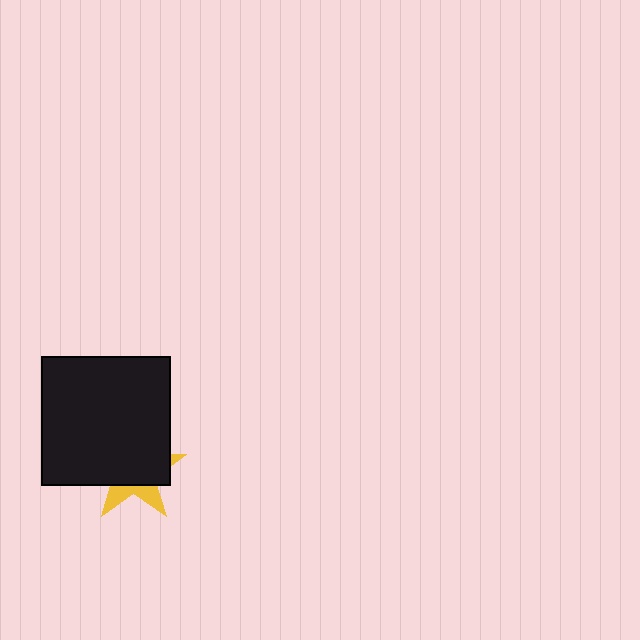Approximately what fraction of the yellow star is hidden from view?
Roughly 70% of the yellow star is hidden behind the black square.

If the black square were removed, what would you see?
You would see the complete yellow star.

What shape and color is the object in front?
The object in front is a black square.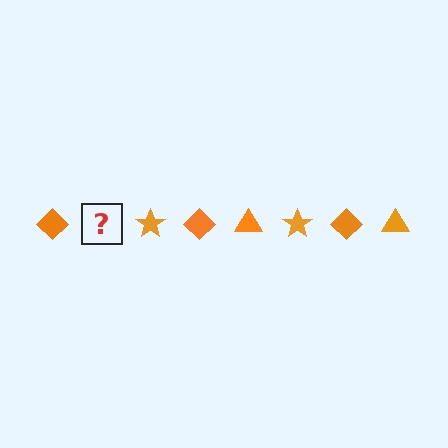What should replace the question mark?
The question mark should be replaced with an orange triangle.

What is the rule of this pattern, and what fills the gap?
The rule is that the pattern cycles through diamond, triangle, star shapes in orange. The gap should be filled with an orange triangle.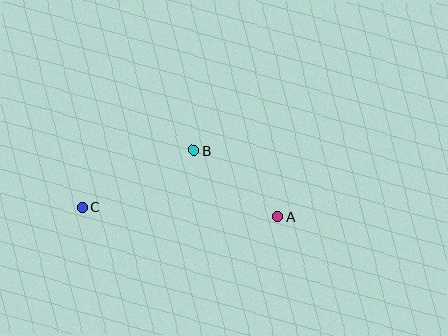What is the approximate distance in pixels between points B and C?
The distance between B and C is approximately 125 pixels.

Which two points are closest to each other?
Points A and B are closest to each other.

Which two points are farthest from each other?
Points A and C are farthest from each other.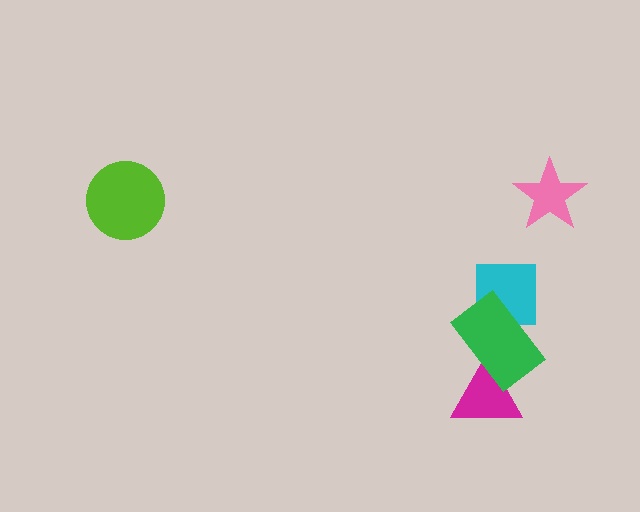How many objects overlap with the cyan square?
1 object overlaps with the cyan square.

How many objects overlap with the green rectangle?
2 objects overlap with the green rectangle.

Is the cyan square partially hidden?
Yes, it is partially covered by another shape.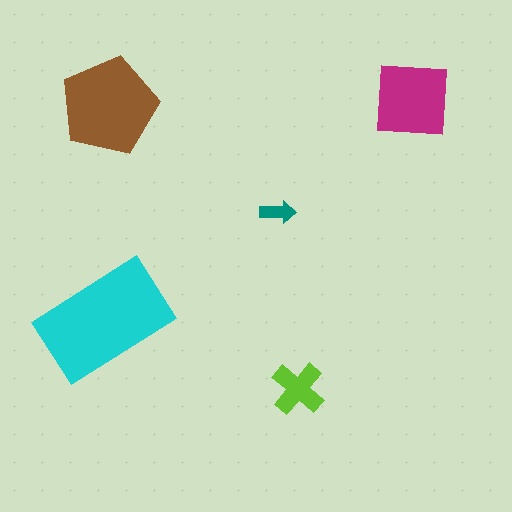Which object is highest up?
The magenta square is topmost.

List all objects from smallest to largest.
The teal arrow, the lime cross, the magenta square, the brown pentagon, the cyan rectangle.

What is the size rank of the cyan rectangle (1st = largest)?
1st.